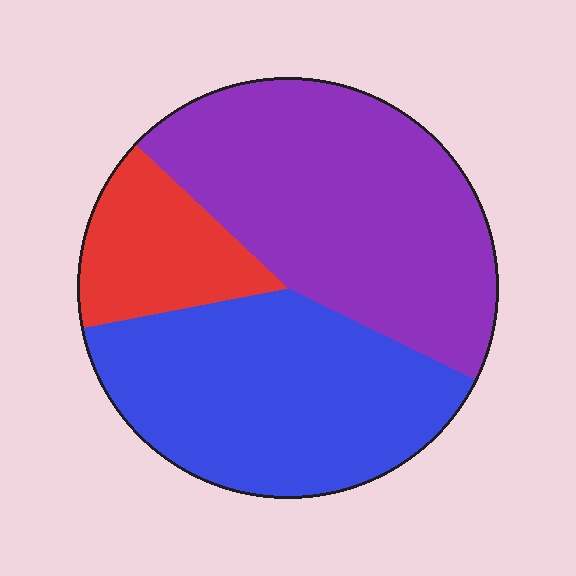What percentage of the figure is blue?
Blue takes up about two fifths (2/5) of the figure.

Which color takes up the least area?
Red, at roughly 15%.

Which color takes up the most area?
Purple, at roughly 45%.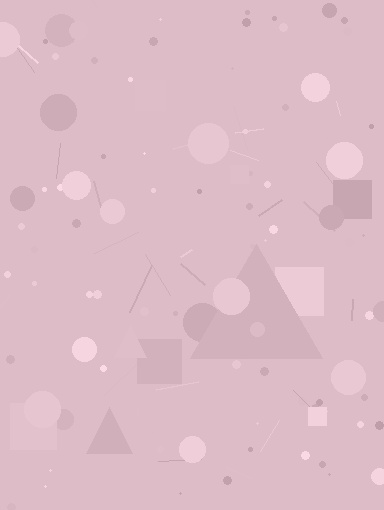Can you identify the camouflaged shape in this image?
The camouflaged shape is a triangle.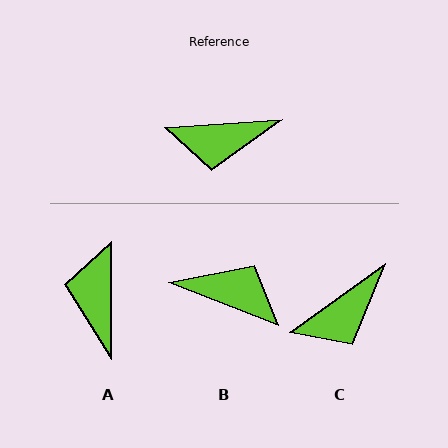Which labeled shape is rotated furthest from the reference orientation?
B, about 155 degrees away.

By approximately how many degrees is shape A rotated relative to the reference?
Approximately 94 degrees clockwise.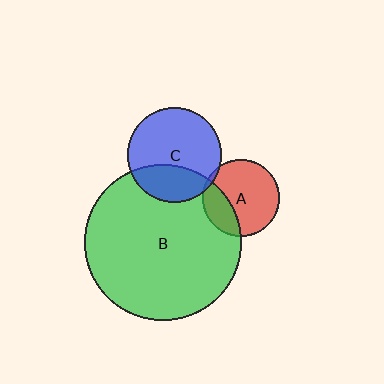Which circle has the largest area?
Circle B (green).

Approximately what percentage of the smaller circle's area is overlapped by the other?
Approximately 30%.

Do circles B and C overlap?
Yes.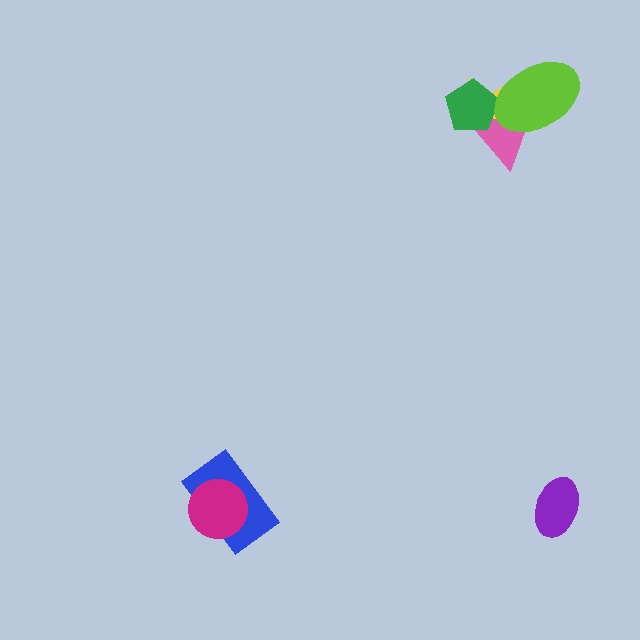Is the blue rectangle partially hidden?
Yes, it is partially covered by another shape.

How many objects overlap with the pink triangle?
3 objects overlap with the pink triangle.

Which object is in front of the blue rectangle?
The magenta circle is in front of the blue rectangle.